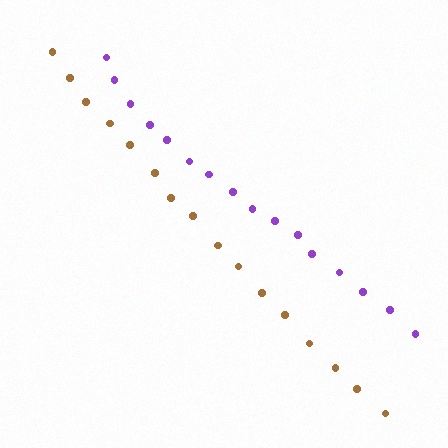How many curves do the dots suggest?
There are 2 distinct paths.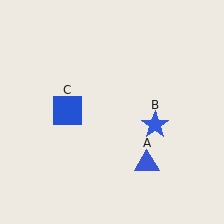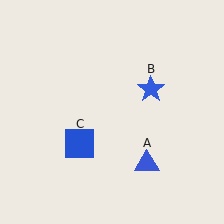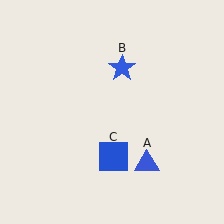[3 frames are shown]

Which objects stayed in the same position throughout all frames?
Blue triangle (object A) remained stationary.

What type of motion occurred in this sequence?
The blue star (object B), blue square (object C) rotated counterclockwise around the center of the scene.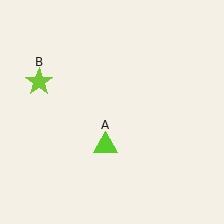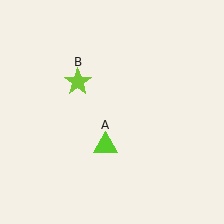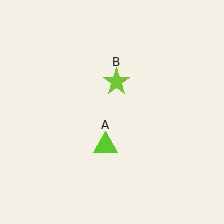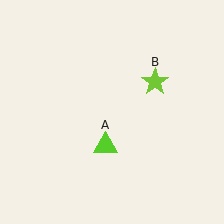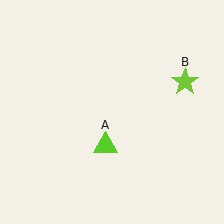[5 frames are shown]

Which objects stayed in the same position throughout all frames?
Lime triangle (object A) remained stationary.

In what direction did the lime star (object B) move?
The lime star (object B) moved right.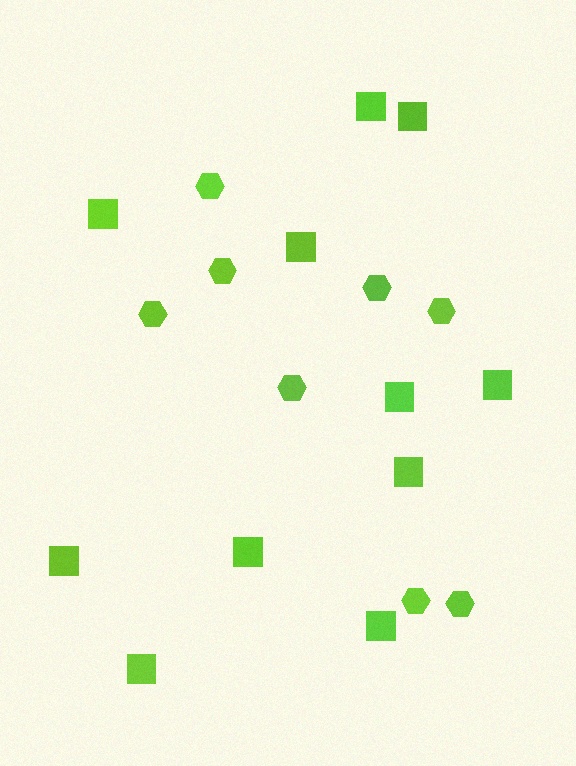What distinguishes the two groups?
There are 2 groups: one group of hexagons (8) and one group of squares (11).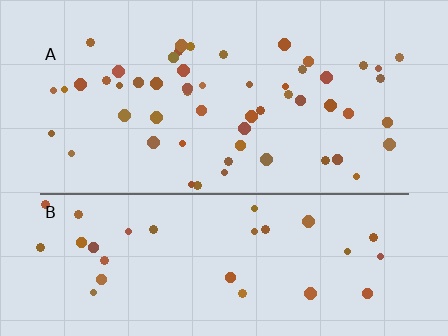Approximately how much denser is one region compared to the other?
Approximately 1.7× — region A over region B.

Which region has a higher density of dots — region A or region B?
A (the top).